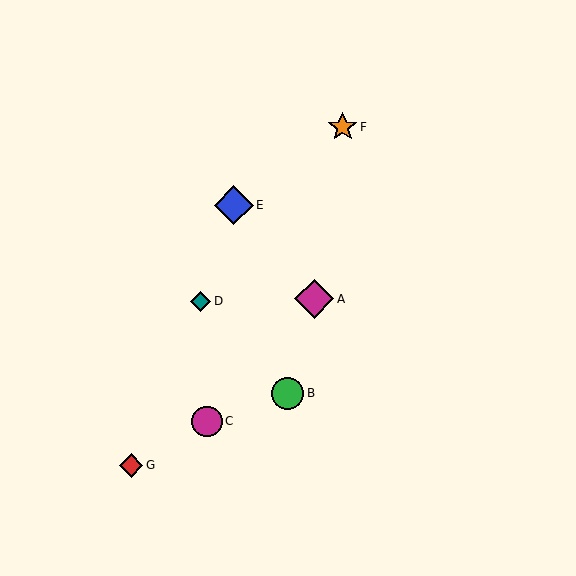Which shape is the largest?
The magenta diamond (labeled A) is the largest.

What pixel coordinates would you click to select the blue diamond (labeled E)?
Click at (234, 205) to select the blue diamond E.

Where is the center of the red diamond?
The center of the red diamond is at (131, 465).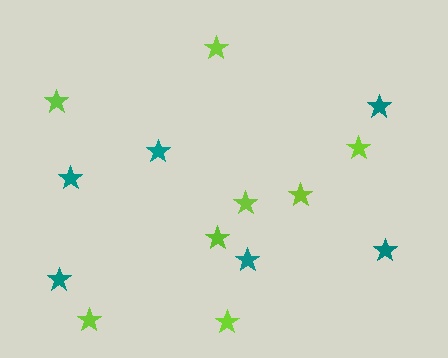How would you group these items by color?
There are 2 groups: one group of teal stars (6) and one group of lime stars (8).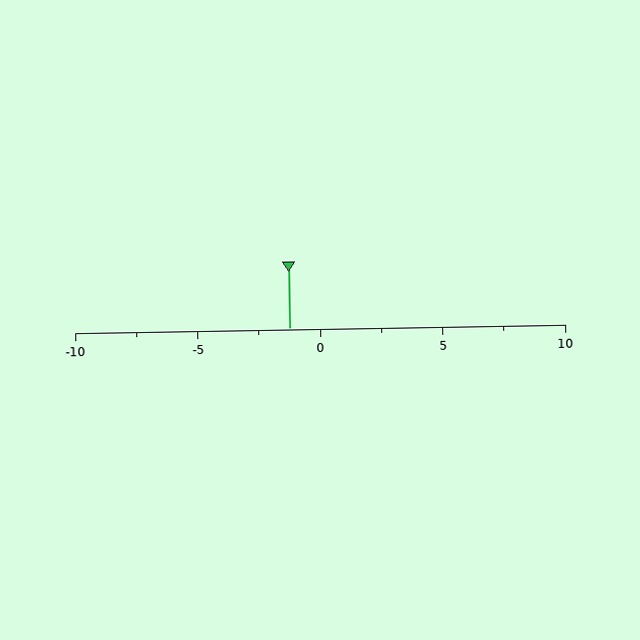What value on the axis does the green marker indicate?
The marker indicates approximately -1.2.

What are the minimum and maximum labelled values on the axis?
The axis runs from -10 to 10.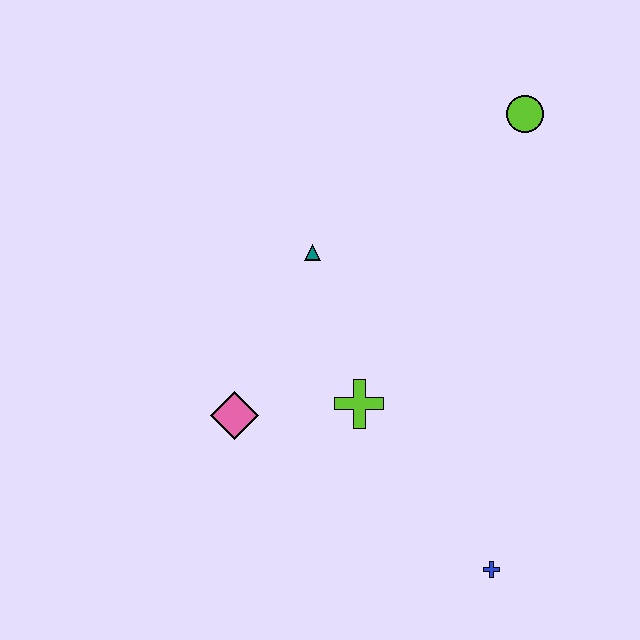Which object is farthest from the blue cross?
The lime circle is farthest from the blue cross.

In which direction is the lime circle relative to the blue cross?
The lime circle is above the blue cross.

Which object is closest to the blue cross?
The lime cross is closest to the blue cross.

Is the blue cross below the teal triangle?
Yes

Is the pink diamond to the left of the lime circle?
Yes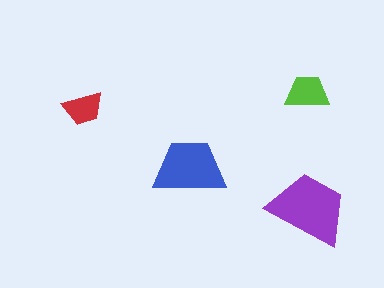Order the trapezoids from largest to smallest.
the purple one, the blue one, the lime one, the red one.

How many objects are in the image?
There are 4 objects in the image.